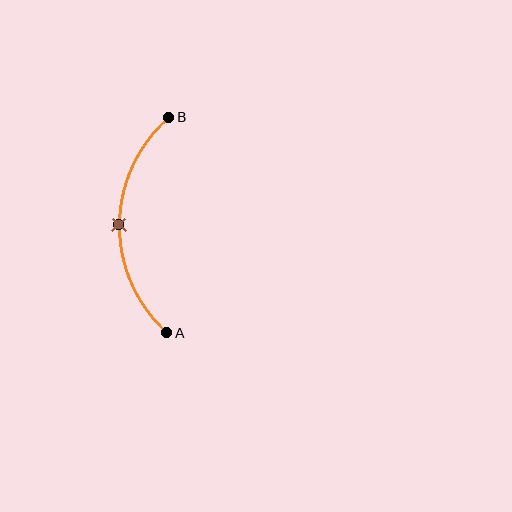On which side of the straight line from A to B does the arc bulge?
The arc bulges to the left of the straight line connecting A and B.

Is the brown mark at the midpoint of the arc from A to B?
Yes. The brown mark lies on the arc at equal arc-length from both A and B — it is the arc midpoint.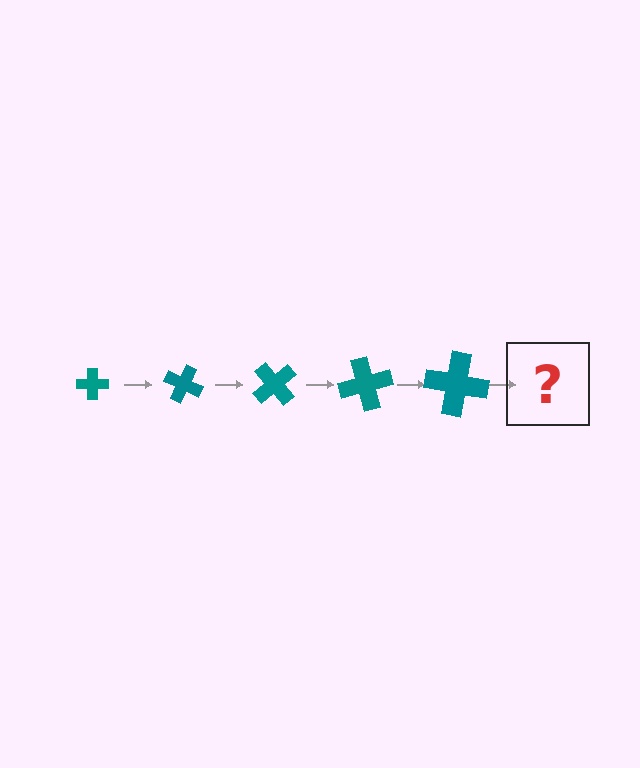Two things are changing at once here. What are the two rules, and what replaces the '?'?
The two rules are that the cross grows larger each step and it rotates 25 degrees each step. The '?' should be a cross, larger than the previous one and rotated 125 degrees from the start.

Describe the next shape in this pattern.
It should be a cross, larger than the previous one and rotated 125 degrees from the start.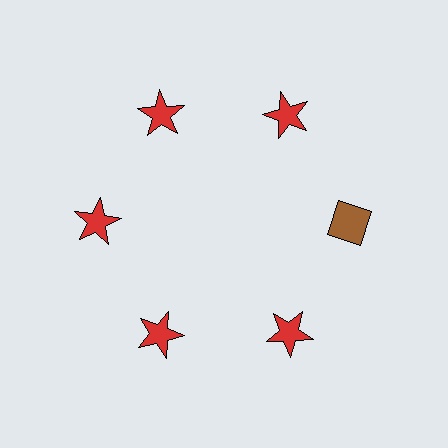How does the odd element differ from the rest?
It differs in both color (brown instead of red) and shape (diamond instead of star).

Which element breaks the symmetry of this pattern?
The brown diamond at roughly the 3 o'clock position breaks the symmetry. All other shapes are red stars.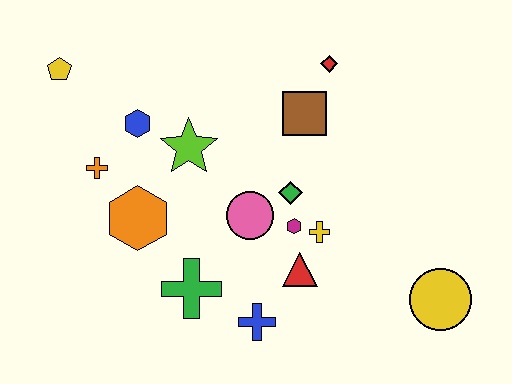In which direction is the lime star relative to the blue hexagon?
The lime star is to the right of the blue hexagon.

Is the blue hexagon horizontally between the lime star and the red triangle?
No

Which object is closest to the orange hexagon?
The orange cross is closest to the orange hexagon.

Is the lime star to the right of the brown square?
No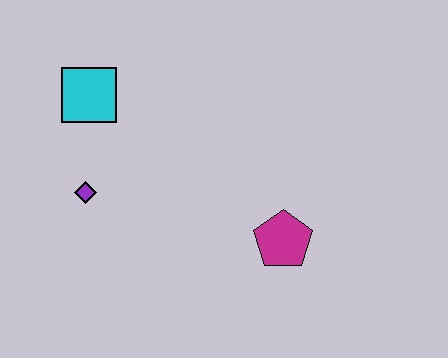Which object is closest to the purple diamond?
The cyan square is closest to the purple diamond.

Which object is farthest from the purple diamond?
The magenta pentagon is farthest from the purple diamond.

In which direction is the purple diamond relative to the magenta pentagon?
The purple diamond is to the left of the magenta pentagon.